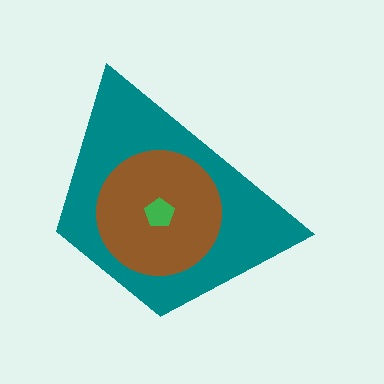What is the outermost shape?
The teal trapezoid.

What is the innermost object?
The green pentagon.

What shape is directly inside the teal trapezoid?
The brown circle.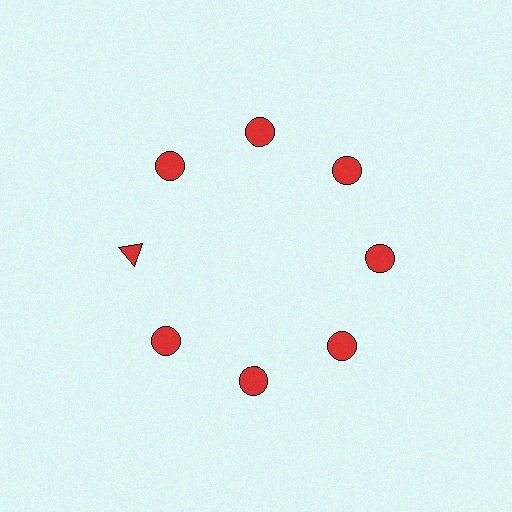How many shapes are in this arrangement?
There are 8 shapes arranged in a ring pattern.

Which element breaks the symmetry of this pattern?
The red triangle at roughly the 9 o'clock position breaks the symmetry. All other shapes are red circles.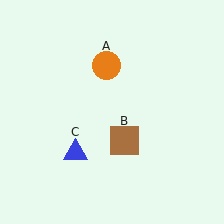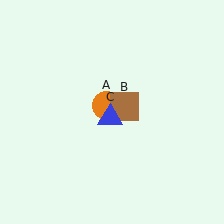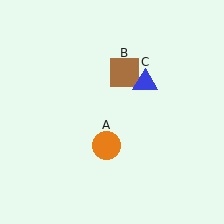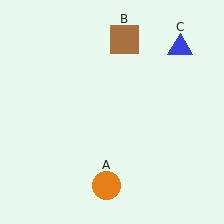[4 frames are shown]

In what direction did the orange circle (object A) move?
The orange circle (object A) moved down.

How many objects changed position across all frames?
3 objects changed position: orange circle (object A), brown square (object B), blue triangle (object C).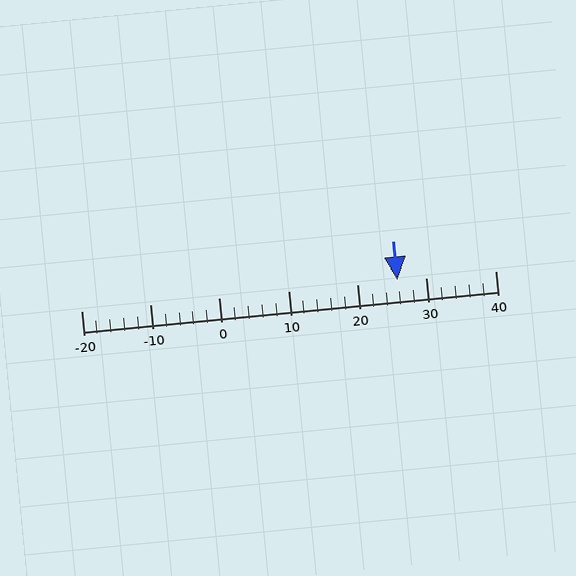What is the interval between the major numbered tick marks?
The major tick marks are spaced 10 units apart.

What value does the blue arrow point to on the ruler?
The blue arrow points to approximately 26.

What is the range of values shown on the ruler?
The ruler shows values from -20 to 40.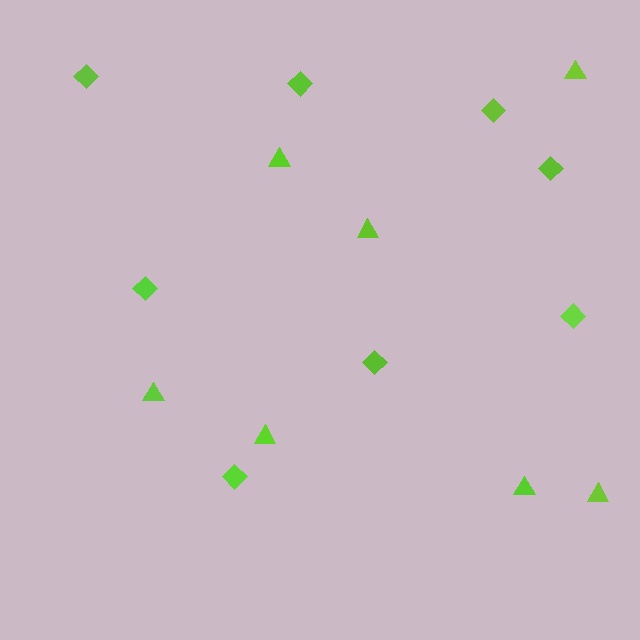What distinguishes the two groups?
There are 2 groups: one group of diamonds (8) and one group of triangles (7).